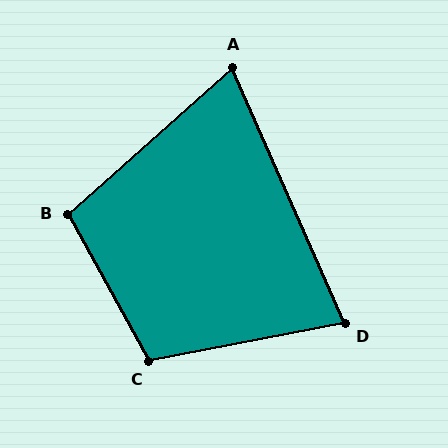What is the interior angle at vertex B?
Approximately 103 degrees (obtuse).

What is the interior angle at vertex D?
Approximately 77 degrees (acute).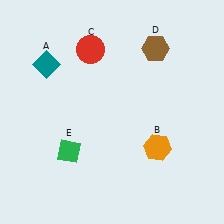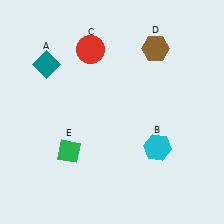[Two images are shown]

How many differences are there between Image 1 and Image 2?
There is 1 difference between the two images.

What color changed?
The hexagon (B) changed from orange in Image 1 to cyan in Image 2.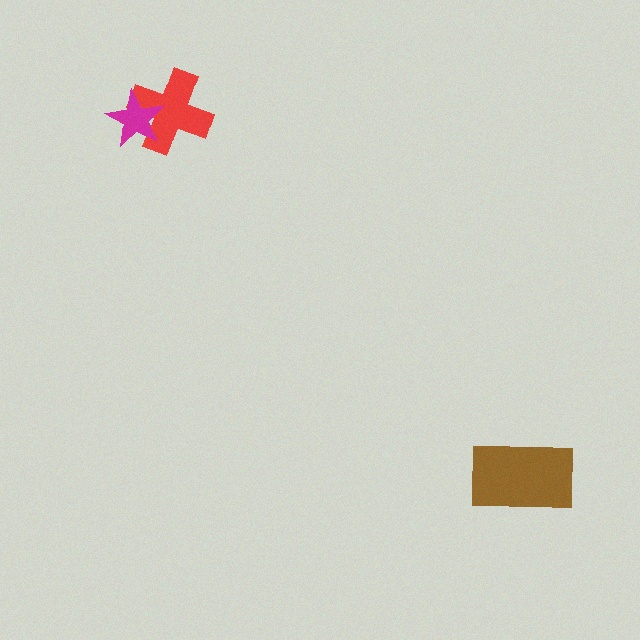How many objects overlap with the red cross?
1 object overlaps with the red cross.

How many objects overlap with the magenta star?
1 object overlaps with the magenta star.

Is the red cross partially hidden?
Yes, it is partially covered by another shape.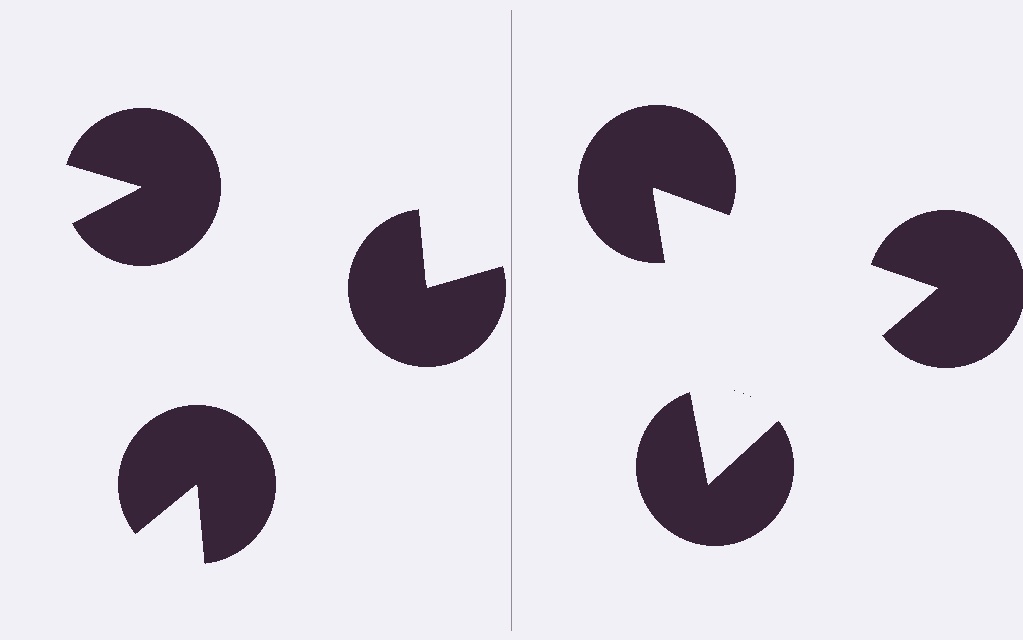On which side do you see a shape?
An illusory triangle appears on the right side. On the left side the wedge cuts are rotated, so no coherent shape forms.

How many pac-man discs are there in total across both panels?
6 — 3 on each side.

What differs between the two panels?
The pac-man discs are positioned identically on both sides; only the wedge orientations differ. On the right they align to a triangle; on the left they are misaligned.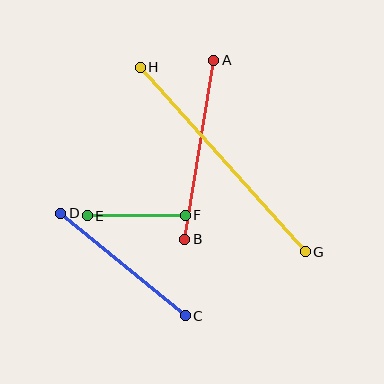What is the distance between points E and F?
The distance is approximately 98 pixels.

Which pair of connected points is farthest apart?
Points G and H are farthest apart.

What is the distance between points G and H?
The distance is approximately 247 pixels.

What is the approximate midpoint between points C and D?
The midpoint is at approximately (123, 265) pixels.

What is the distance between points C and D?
The distance is approximately 161 pixels.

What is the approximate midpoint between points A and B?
The midpoint is at approximately (199, 150) pixels.